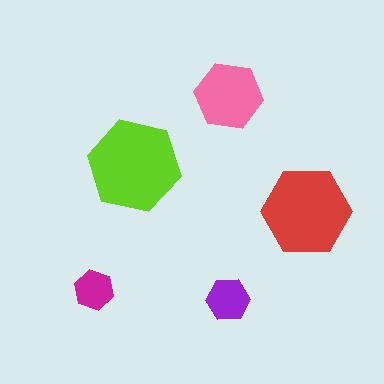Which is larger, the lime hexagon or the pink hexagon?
The lime one.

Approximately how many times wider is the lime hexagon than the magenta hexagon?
About 2.5 times wider.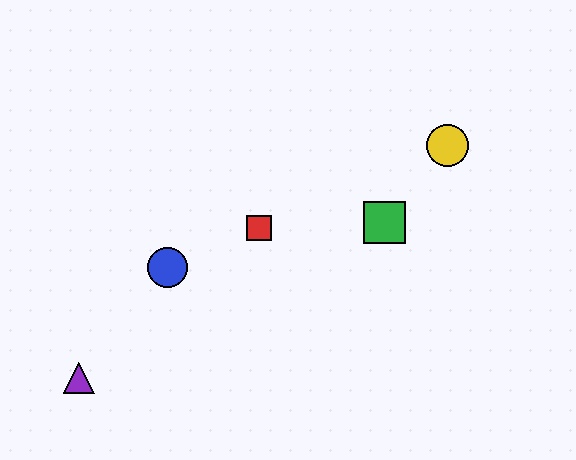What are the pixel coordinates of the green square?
The green square is at (385, 223).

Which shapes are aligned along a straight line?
The red square, the blue circle, the yellow circle are aligned along a straight line.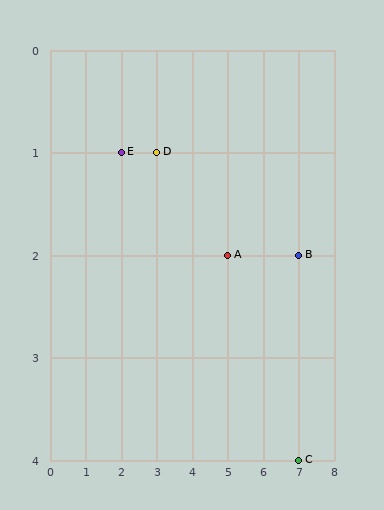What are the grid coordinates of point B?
Point B is at grid coordinates (7, 2).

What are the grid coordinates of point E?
Point E is at grid coordinates (2, 1).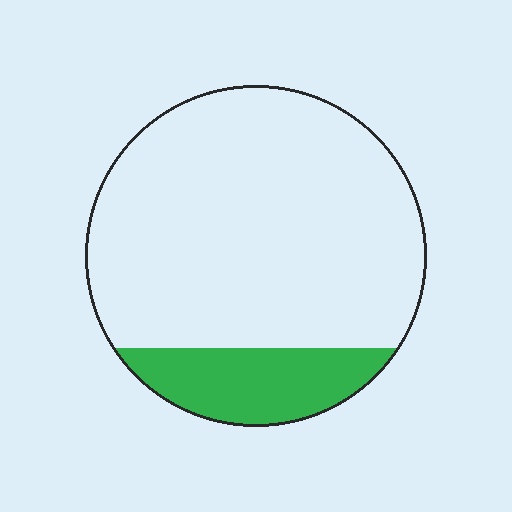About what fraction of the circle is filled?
About one sixth (1/6).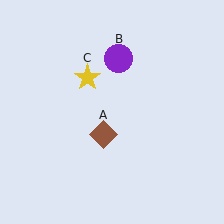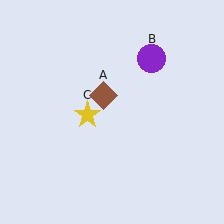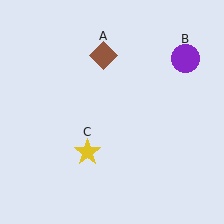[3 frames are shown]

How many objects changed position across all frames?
3 objects changed position: brown diamond (object A), purple circle (object B), yellow star (object C).